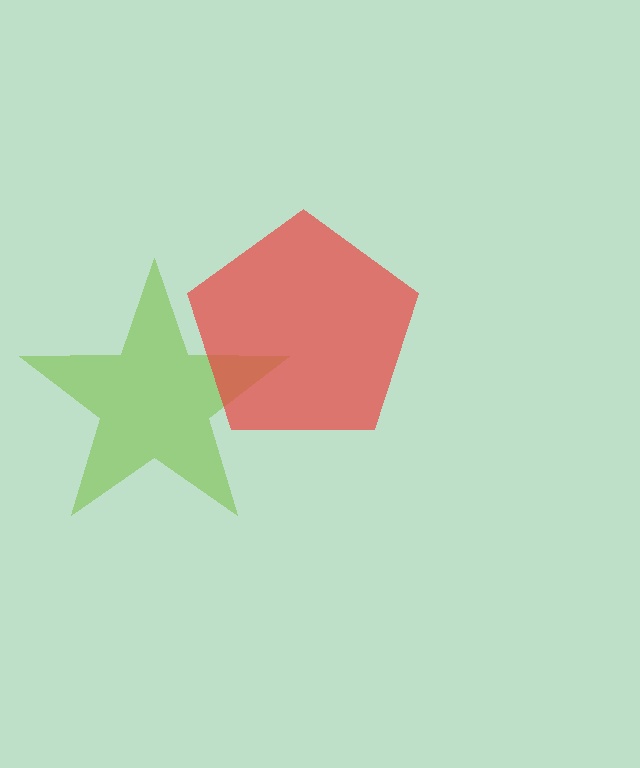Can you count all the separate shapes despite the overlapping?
Yes, there are 2 separate shapes.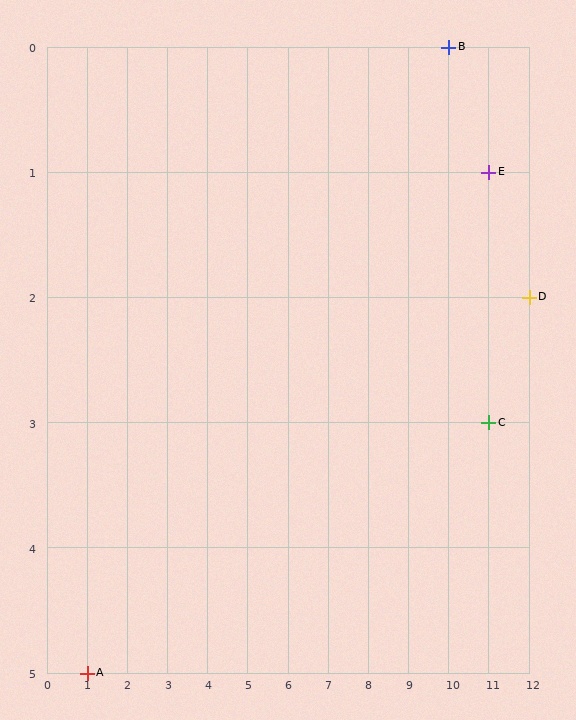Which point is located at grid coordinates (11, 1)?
Point E is at (11, 1).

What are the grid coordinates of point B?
Point B is at grid coordinates (10, 0).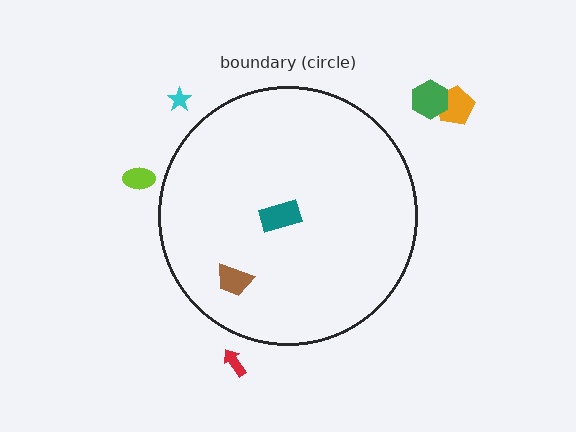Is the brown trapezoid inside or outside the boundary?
Inside.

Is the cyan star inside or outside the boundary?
Outside.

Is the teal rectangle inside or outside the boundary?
Inside.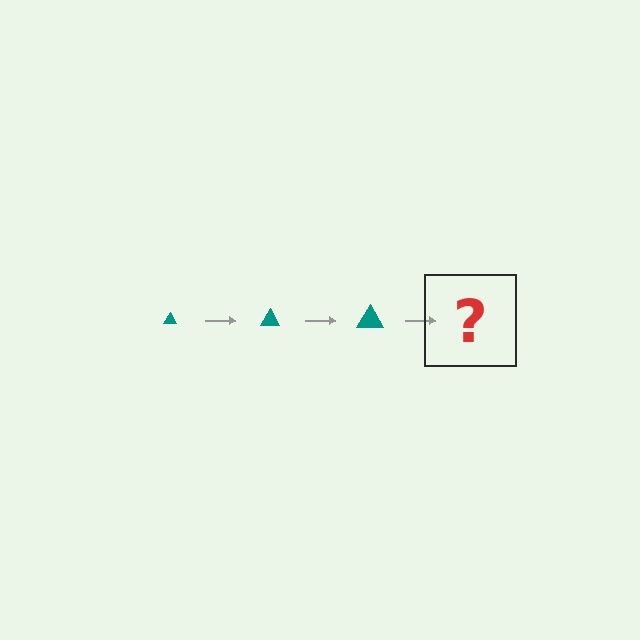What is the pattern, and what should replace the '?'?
The pattern is that the triangle gets progressively larger each step. The '?' should be a teal triangle, larger than the previous one.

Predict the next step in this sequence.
The next step is a teal triangle, larger than the previous one.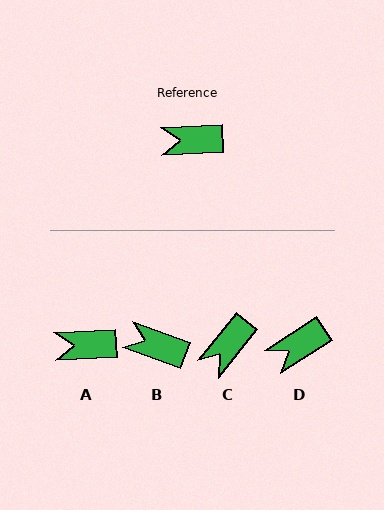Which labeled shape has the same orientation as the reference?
A.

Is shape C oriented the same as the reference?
No, it is off by about 48 degrees.